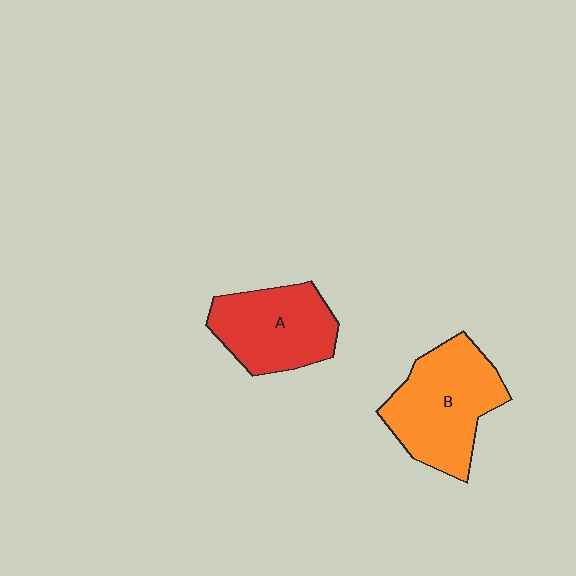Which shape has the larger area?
Shape B (orange).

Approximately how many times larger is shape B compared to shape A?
Approximately 1.2 times.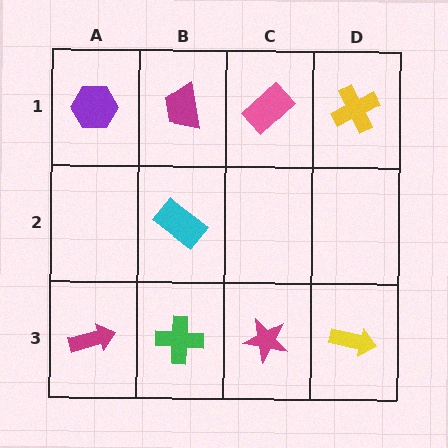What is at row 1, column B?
A magenta trapezoid.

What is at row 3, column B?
A green cross.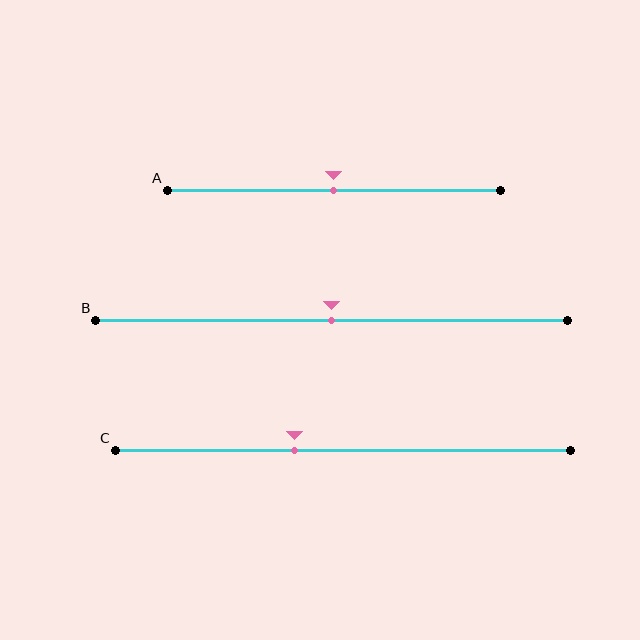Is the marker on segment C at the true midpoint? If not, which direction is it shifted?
No, the marker on segment C is shifted to the left by about 11% of the segment length.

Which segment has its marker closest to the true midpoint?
Segment A has its marker closest to the true midpoint.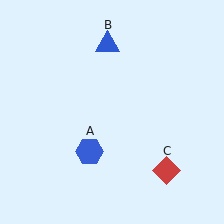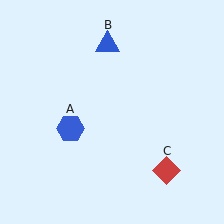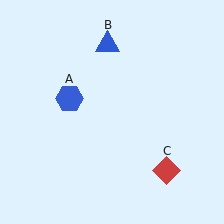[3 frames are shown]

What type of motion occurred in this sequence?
The blue hexagon (object A) rotated clockwise around the center of the scene.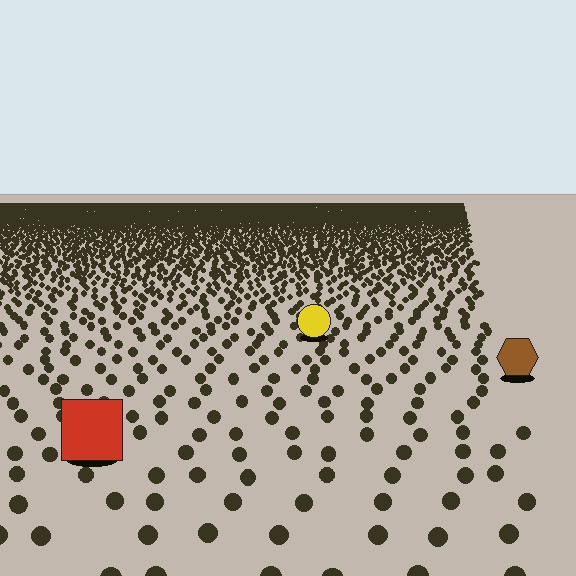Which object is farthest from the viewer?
The yellow circle is farthest from the viewer. It appears smaller and the ground texture around it is denser.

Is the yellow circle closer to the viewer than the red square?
No. The red square is closer — you can tell from the texture gradient: the ground texture is coarser near it.